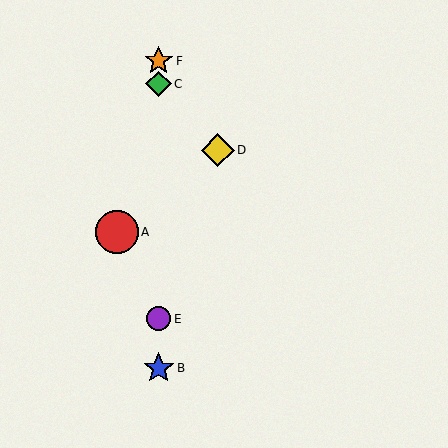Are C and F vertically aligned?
Yes, both are at x≈159.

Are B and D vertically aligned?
No, B is at x≈159 and D is at x≈218.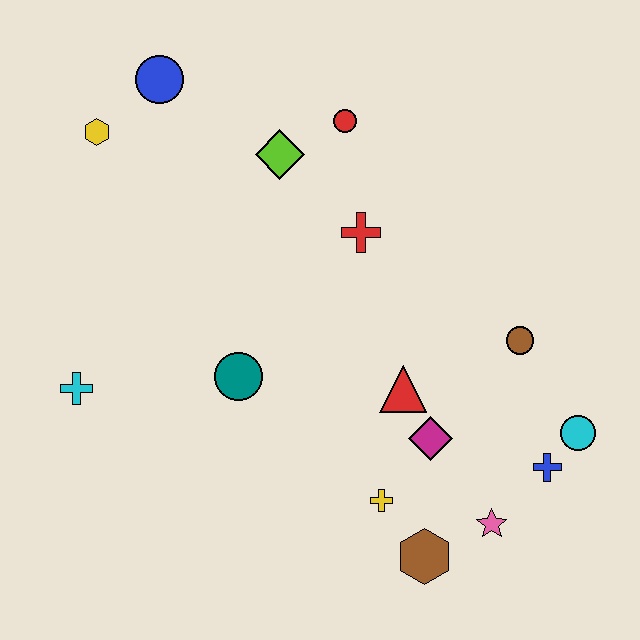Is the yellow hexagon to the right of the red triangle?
No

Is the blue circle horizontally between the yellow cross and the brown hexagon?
No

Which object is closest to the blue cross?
The cyan circle is closest to the blue cross.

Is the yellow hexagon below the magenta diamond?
No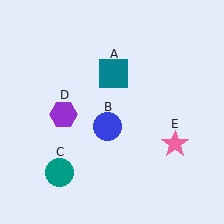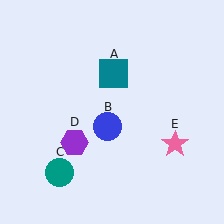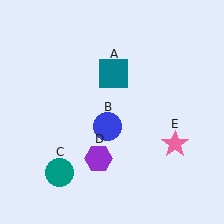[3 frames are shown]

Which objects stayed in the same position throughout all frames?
Teal square (object A) and blue circle (object B) and teal circle (object C) and pink star (object E) remained stationary.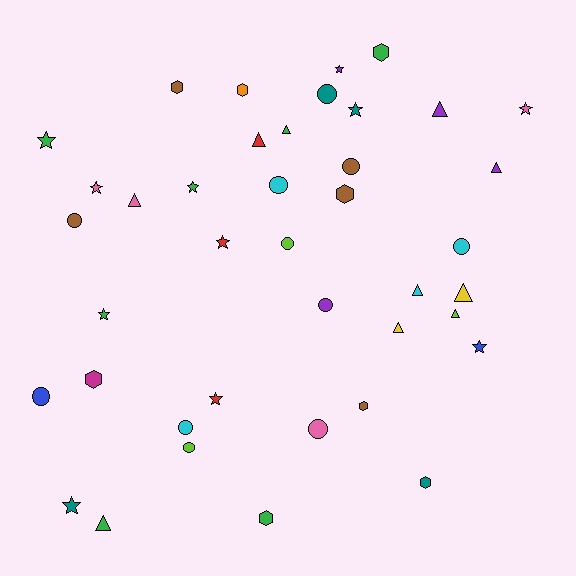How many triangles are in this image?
There are 10 triangles.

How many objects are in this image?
There are 40 objects.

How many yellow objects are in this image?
There are 2 yellow objects.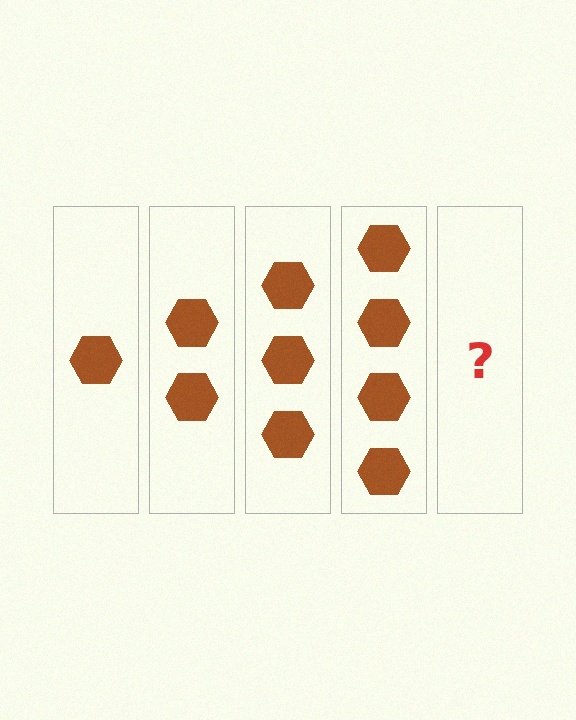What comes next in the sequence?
The next element should be 5 hexagons.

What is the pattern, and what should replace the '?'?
The pattern is that each step adds one more hexagon. The '?' should be 5 hexagons.